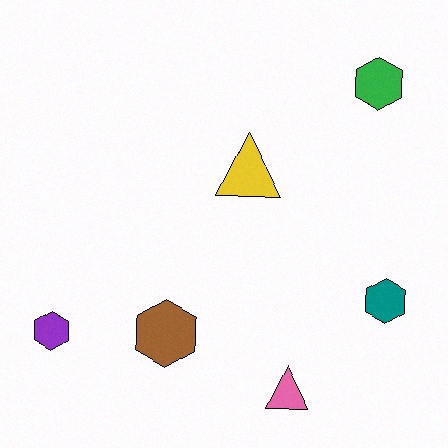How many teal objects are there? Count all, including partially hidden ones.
There is 1 teal object.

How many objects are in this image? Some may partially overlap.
There are 6 objects.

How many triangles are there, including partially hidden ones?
There are 2 triangles.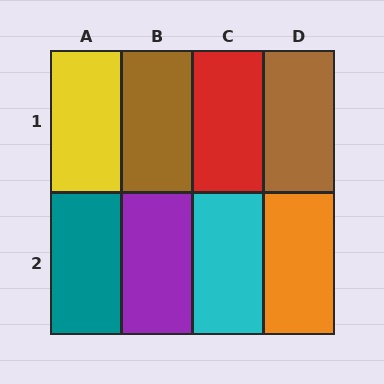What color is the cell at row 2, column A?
Teal.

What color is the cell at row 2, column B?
Purple.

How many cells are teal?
1 cell is teal.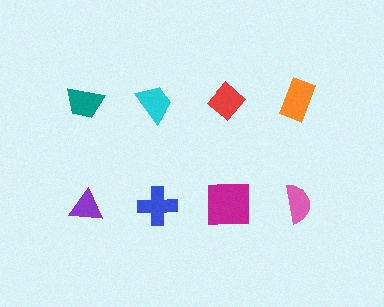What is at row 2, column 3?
A magenta square.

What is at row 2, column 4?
A pink semicircle.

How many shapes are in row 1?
4 shapes.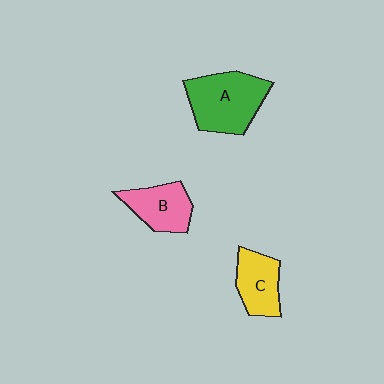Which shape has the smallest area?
Shape C (yellow).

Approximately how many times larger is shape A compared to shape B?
Approximately 1.5 times.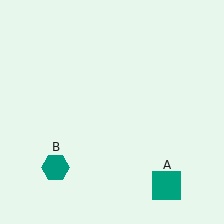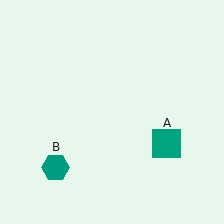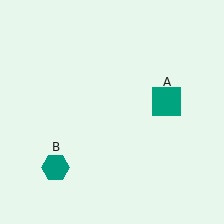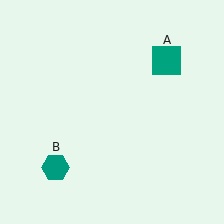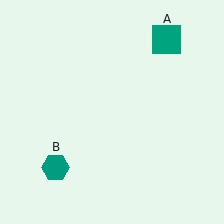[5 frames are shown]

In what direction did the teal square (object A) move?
The teal square (object A) moved up.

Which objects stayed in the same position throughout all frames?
Teal hexagon (object B) remained stationary.